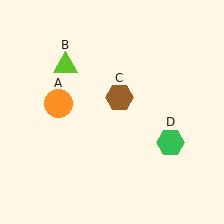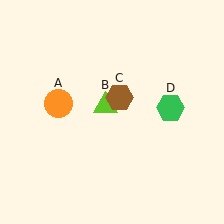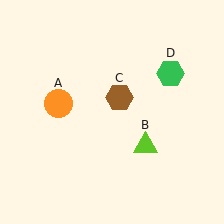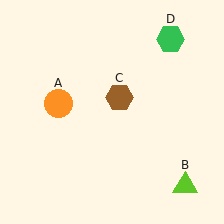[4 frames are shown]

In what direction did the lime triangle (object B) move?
The lime triangle (object B) moved down and to the right.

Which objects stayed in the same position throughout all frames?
Orange circle (object A) and brown hexagon (object C) remained stationary.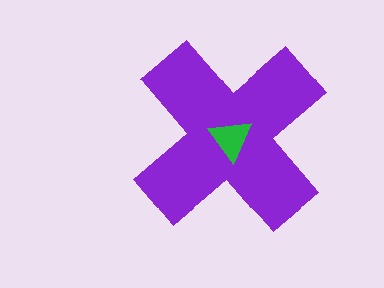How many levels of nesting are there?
2.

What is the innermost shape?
The green triangle.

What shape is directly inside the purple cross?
The green triangle.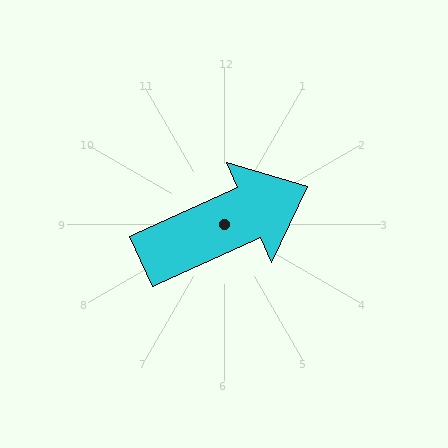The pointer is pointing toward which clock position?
Roughly 2 o'clock.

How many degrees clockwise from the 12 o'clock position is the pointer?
Approximately 66 degrees.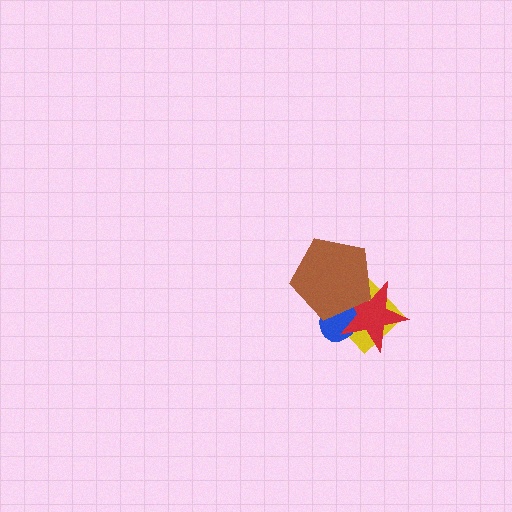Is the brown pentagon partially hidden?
No, no other shape covers it.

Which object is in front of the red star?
The brown pentagon is in front of the red star.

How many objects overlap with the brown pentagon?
3 objects overlap with the brown pentagon.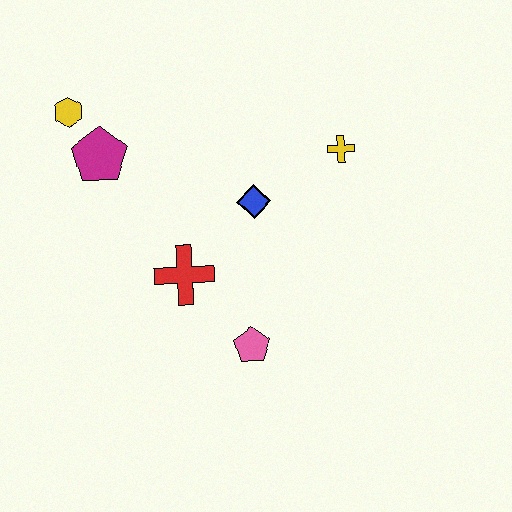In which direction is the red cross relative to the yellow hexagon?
The red cross is below the yellow hexagon.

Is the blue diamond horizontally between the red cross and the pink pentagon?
No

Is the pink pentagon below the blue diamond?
Yes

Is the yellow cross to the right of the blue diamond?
Yes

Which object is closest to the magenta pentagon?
The yellow hexagon is closest to the magenta pentagon.